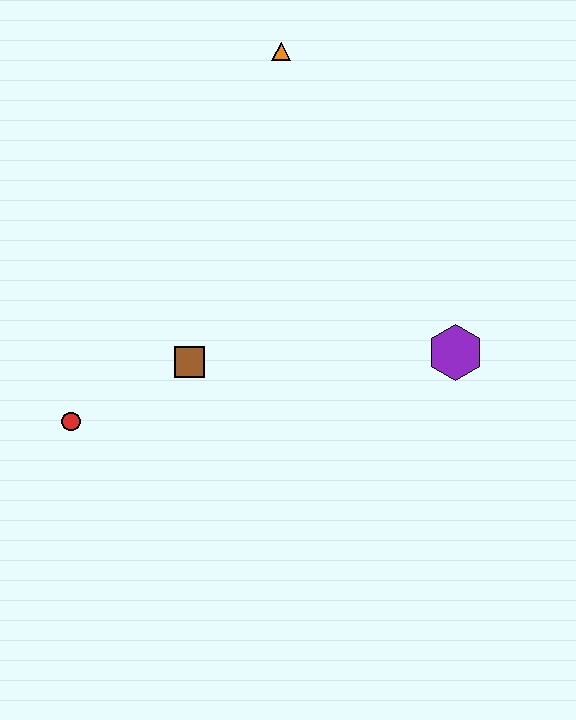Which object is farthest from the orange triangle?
The red circle is farthest from the orange triangle.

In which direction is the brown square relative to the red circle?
The brown square is to the right of the red circle.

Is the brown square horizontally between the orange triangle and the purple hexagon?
No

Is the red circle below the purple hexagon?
Yes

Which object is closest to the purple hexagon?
The brown square is closest to the purple hexagon.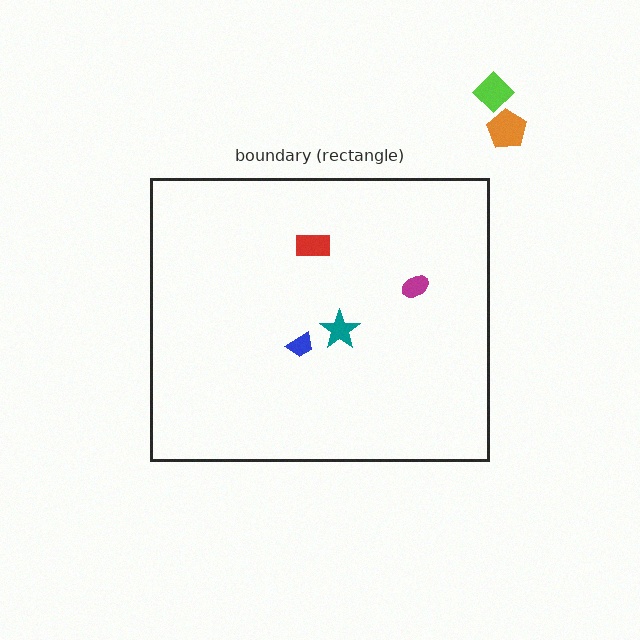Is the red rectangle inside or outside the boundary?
Inside.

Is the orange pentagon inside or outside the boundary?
Outside.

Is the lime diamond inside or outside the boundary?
Outside.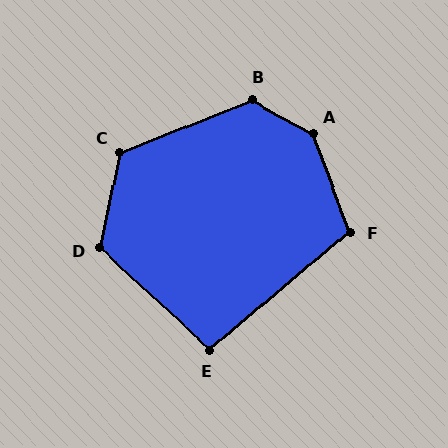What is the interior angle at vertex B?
Approximately 130 degrees (obtuse).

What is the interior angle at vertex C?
Approximately 123 degrees (obtuse).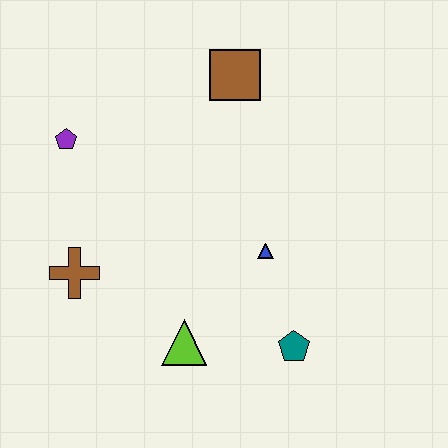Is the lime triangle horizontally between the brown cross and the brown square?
Yes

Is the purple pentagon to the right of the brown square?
No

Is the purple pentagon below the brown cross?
No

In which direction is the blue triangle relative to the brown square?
The blue triangle is below the brown square.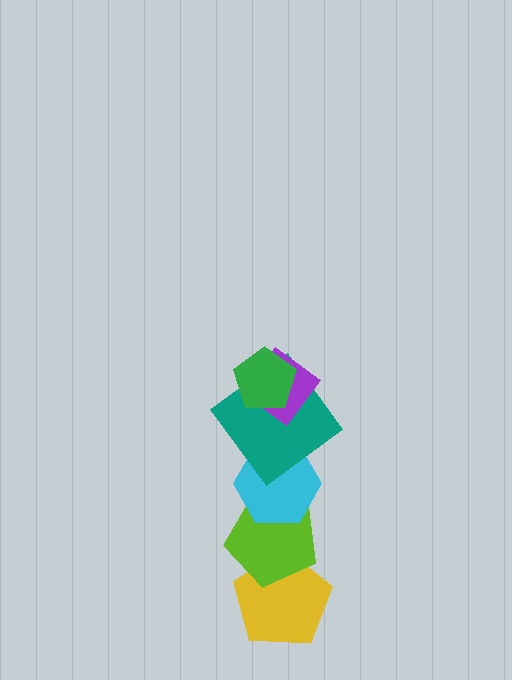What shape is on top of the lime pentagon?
The cyan hexagon is on top of the lime pentagon.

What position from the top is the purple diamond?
The purple diamond is 2nd from the top.